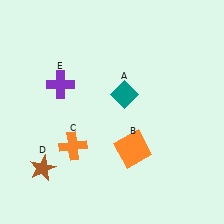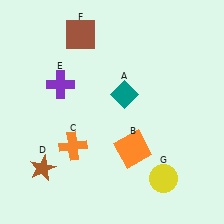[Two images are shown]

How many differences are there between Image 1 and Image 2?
There are 2 differences between the two images.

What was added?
A brown square (F), a yellow circle (G) were added in Image 2.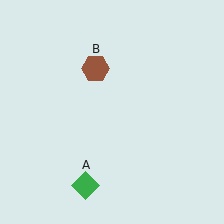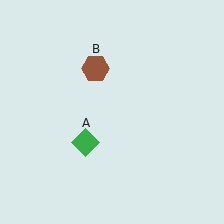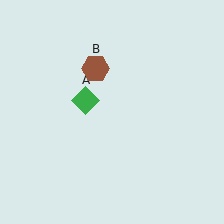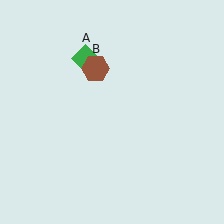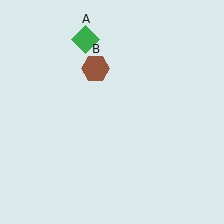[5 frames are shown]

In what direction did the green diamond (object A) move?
The green diamond (object A) moved up.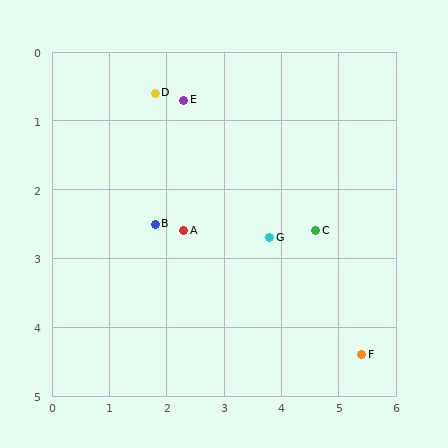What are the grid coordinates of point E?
Point E is at approximately (2.3, 0.7).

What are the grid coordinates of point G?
Point G is at approximately (3.8, 2.7).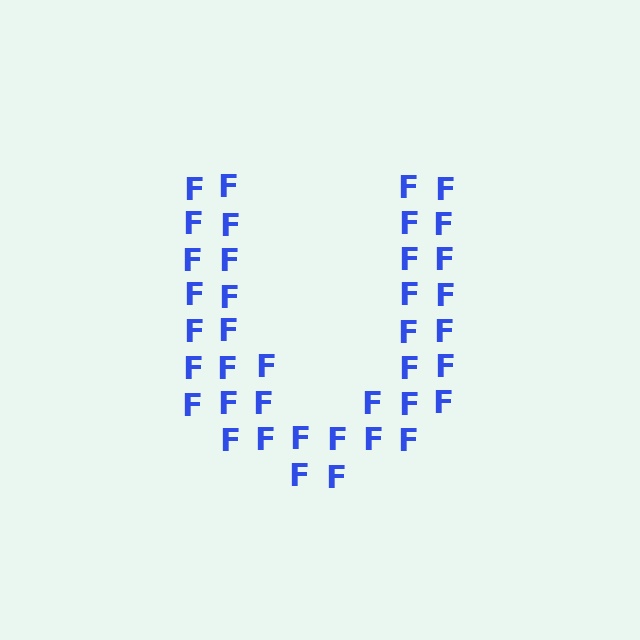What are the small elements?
The small elements are letter F's.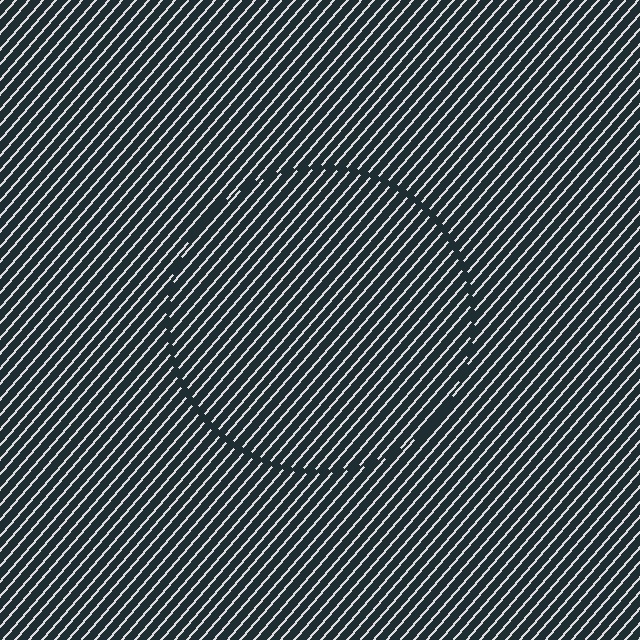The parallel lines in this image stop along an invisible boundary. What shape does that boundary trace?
An illusory circle. The interior of the shape contains the same grating, shifted by half a period — the contour is defined by the phase discontinuity where line-ends from the inner and outer gratings abut.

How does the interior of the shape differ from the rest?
The interior of the shape contains the same grating, shifted by half a period — the contour is defined by the phase discontinuity where line-ends from the inner and outer gratings abut.